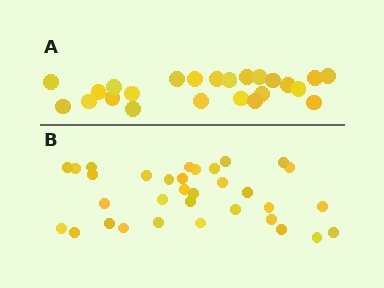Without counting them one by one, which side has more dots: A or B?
Region B (the bottom region) has more dots.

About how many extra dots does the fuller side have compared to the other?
Region B has roughly 8 or so more dots than region A.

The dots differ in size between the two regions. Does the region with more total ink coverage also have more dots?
No. Region A has more total ink coverage because its dots are larger, but region B actually contains more individual dots. Total area can be misleading — the number of items is what matters here.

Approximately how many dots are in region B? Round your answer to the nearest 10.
About 30 dots. (The exact count is 33, which rounds to 30.)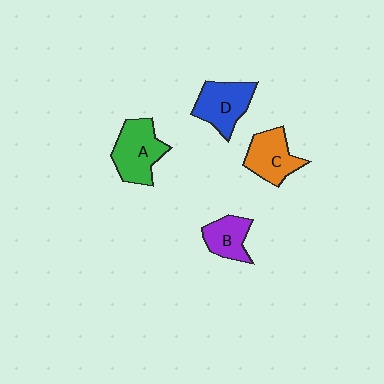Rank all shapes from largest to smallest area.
From largest to smallest: A (green), D (blue), C (orange), B (purple).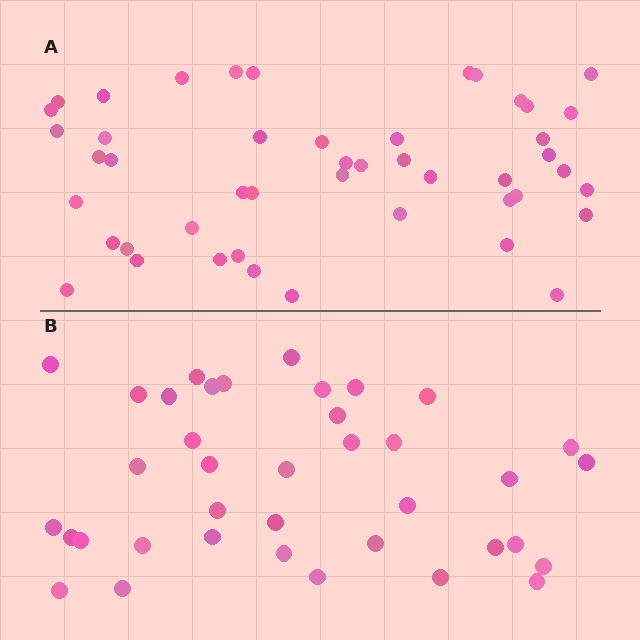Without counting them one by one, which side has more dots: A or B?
Region A (the top region) has more dots.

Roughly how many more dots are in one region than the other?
Region A has roughly 8 or so more dots than region B.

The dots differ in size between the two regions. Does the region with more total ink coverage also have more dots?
No. Region B has more total ink coverage because its dots are larger, but region A actually contains more individual dots. Total area can be misleading — the number of items is what matters here.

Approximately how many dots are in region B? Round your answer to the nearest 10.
About 40 dots. (The exact count is 38, which rounds to 40.)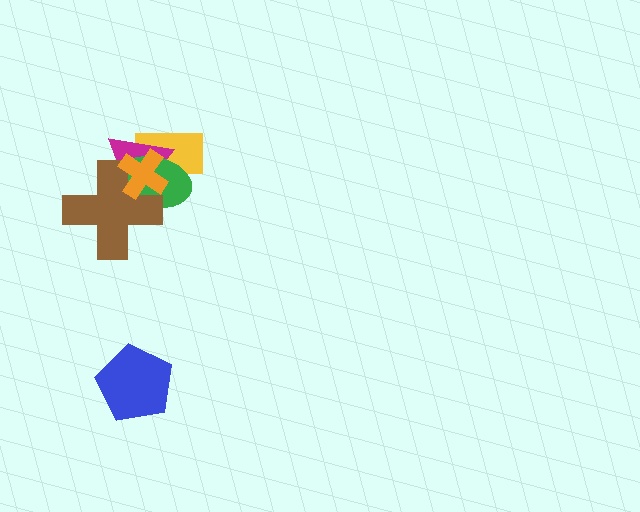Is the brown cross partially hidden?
Yes, it is partially covered by another shape.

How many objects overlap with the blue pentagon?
0 objects overlap with the blue pentagon.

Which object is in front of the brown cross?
The orange cross is in front of the brown cross.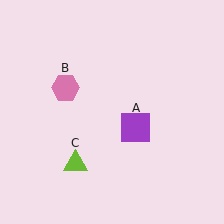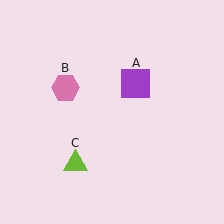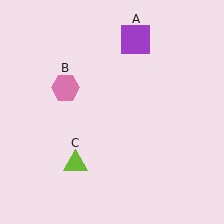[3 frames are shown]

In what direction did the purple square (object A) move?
The purple square (object A) moved up.